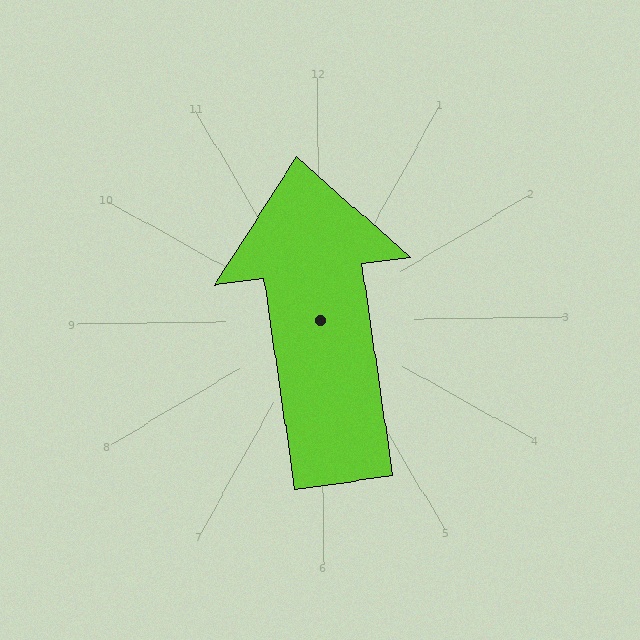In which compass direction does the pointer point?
North.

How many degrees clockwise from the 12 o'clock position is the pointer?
Approximately 353 degrees.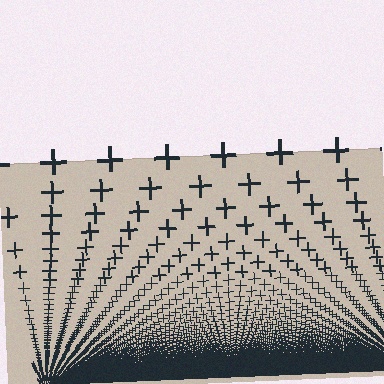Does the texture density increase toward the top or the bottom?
Density increases toward the bottom.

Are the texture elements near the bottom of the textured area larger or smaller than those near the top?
Smaller. The gradient is inverted — elements near the bottom are smaller and denser.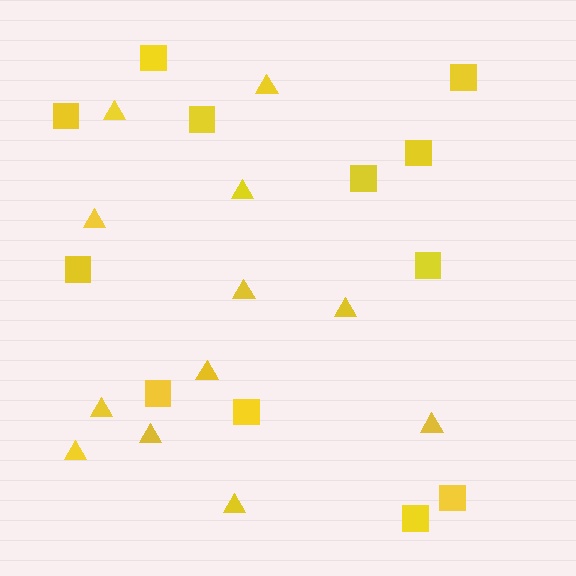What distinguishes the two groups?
There are 2 groups: one group of squares (12) and one group of triangles (12).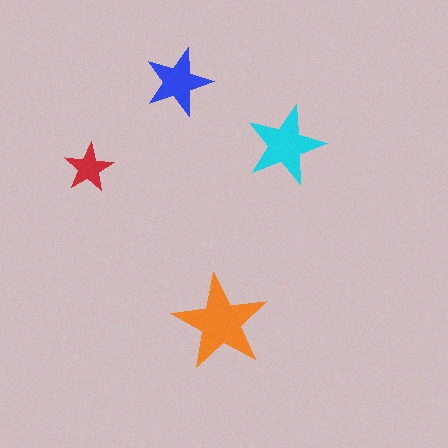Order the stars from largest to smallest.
the orange one, the cyan one, the blue one, the red one.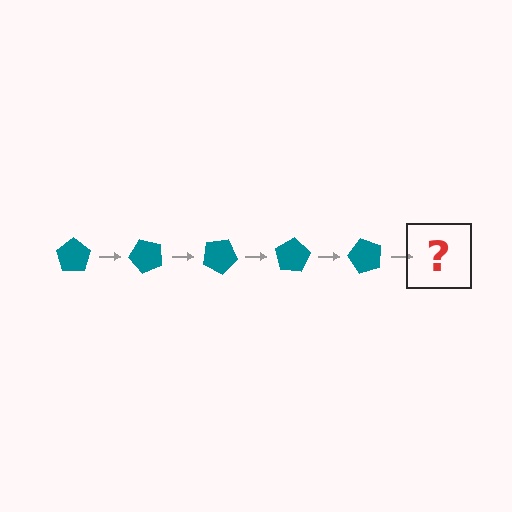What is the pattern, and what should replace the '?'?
The pattern is that the pentagon rotates 50 degrees each step. The '?' should be a teal pentagon rotated 250 degrees.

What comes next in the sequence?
The next element should be a teal pentagon rotated 250 degrees.